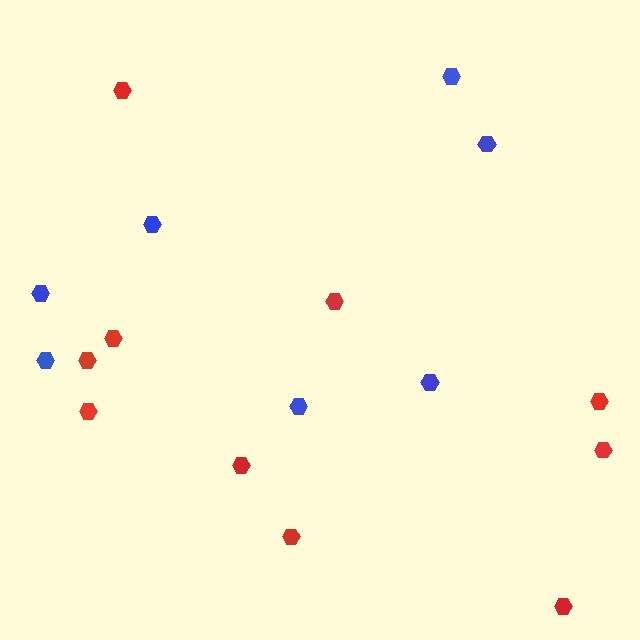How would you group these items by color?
There are 2 groups: one group of red hexagons (10) and one group of blue hexagons (7).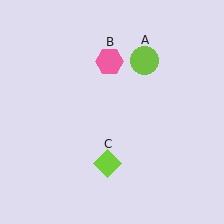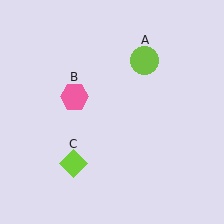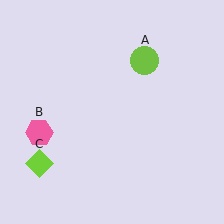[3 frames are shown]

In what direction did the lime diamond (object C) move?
The lime diamond (object C) moved left.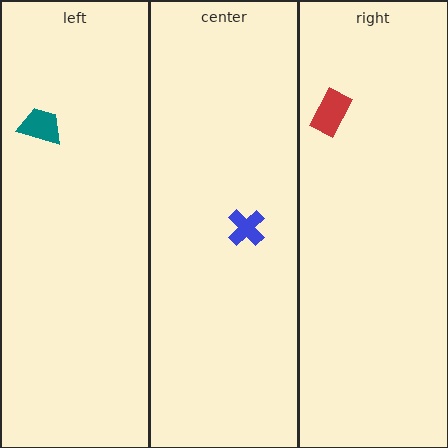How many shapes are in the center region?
1.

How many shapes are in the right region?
1.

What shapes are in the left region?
The teal trapezoid.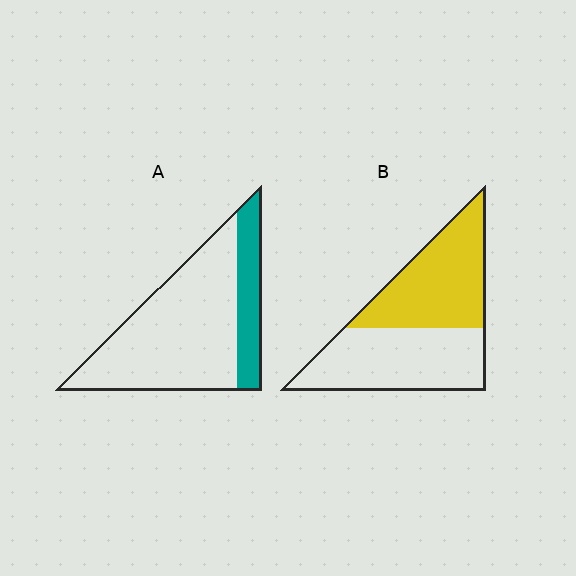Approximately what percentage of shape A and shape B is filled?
A is approximately 25% and B is approximately 50%.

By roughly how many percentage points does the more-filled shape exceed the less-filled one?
By roughly 25 percentage points (B over A).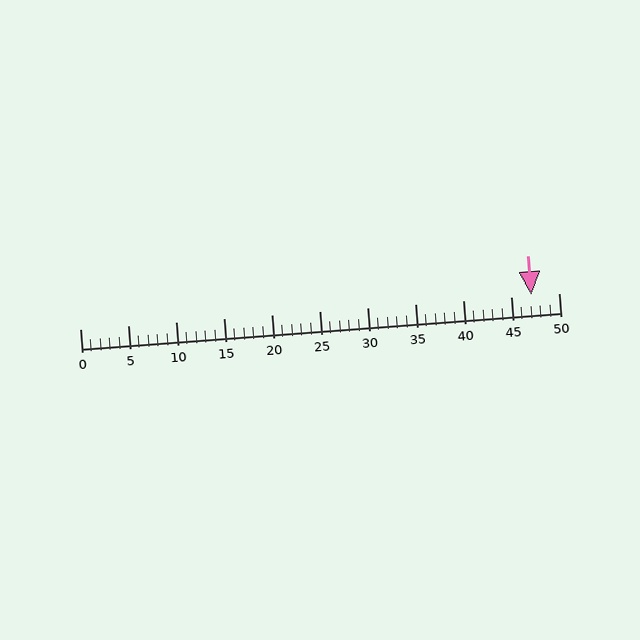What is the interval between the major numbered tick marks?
The major tick marks are spaced 5 units apart.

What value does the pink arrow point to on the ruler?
The pink arrow points to approximately 47.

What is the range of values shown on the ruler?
The ruler shows values from 0 to 50.